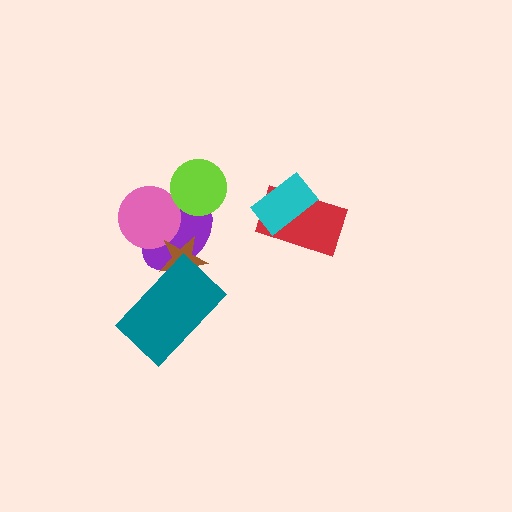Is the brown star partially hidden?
Yes, it is partially covered by another shape.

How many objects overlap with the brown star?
2 objects overlap with the brown star.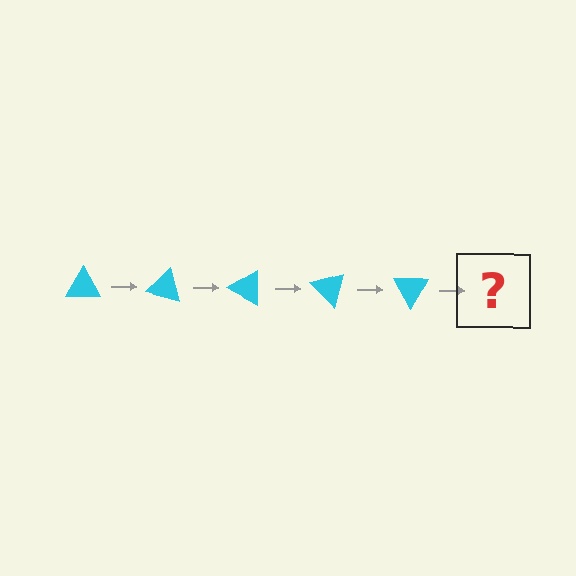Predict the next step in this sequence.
The next step is a cyan triangle rotated 75 degrees.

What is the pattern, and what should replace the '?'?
The pattern is that the triangle rotates 15 degrees each step. The '?' should be a cyan triangle rotated 75 degrees.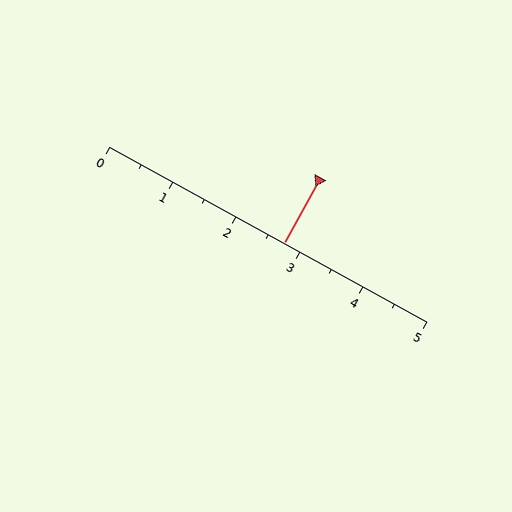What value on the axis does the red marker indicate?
The marker indicates approximately 2.8.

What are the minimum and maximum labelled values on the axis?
The axis runs from 0 to 5.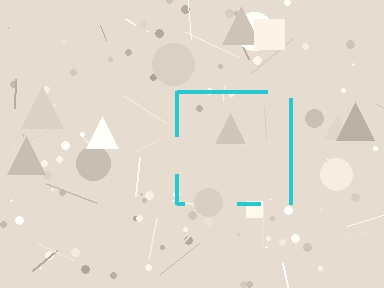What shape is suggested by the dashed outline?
The dashed outline suggests a square.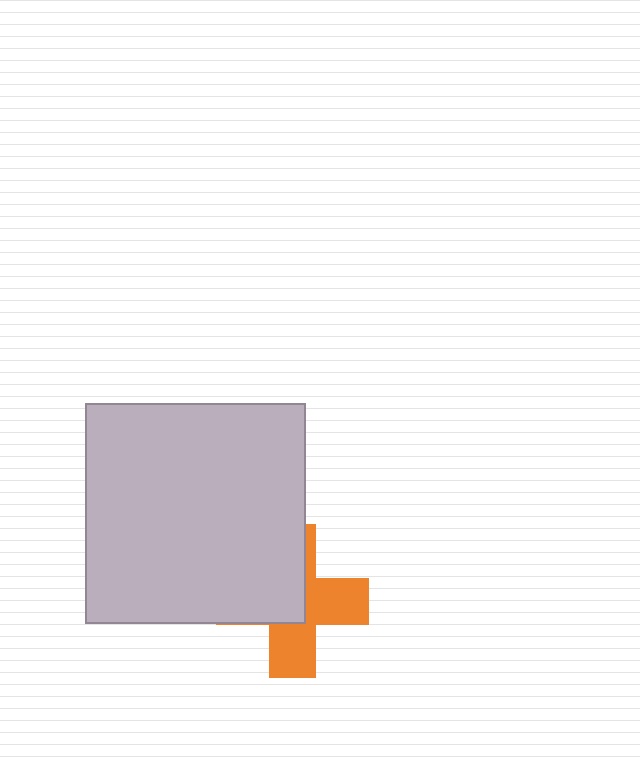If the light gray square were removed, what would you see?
You would see the complete orange cross.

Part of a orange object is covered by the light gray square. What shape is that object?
It is a cross.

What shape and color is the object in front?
The object in front is a light gray square.